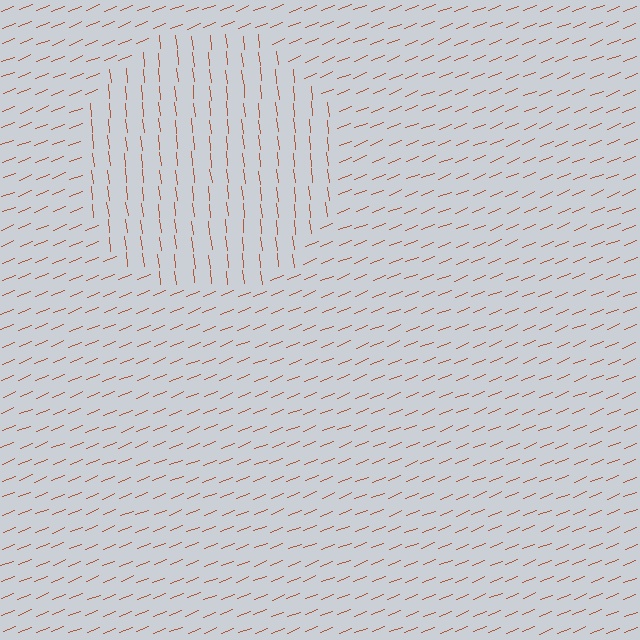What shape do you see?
I see a circle.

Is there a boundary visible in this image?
Yes, there is a texture boundary formed by a change in line orientation.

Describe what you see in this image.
The image is filled with small brown line segments. A circle region in the image has lines oriented differently from the surrounding lines, creating a visible texture boundary.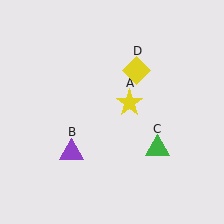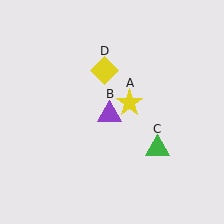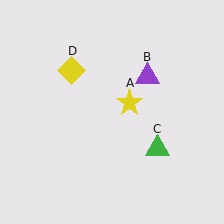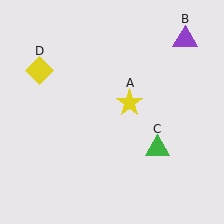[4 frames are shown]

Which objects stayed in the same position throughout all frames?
Yellow star (object A) and green triangle (object C) remained stationary.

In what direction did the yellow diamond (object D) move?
The yellow diamond (object D) moved left.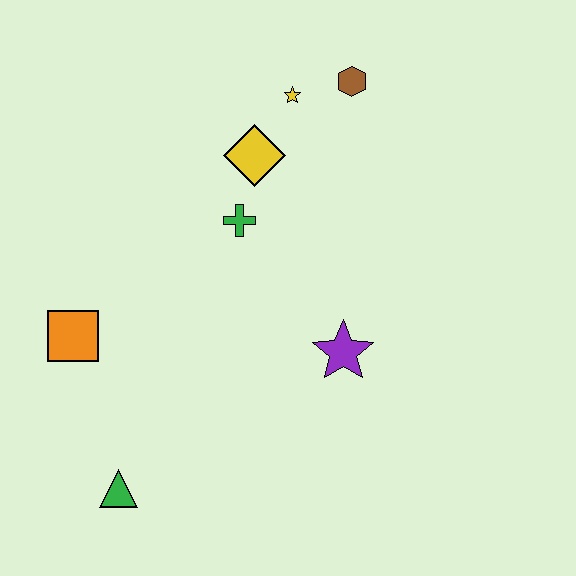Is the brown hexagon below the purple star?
No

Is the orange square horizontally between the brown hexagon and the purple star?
No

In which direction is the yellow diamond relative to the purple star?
The yellow diamond is above the purple star.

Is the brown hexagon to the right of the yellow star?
Yes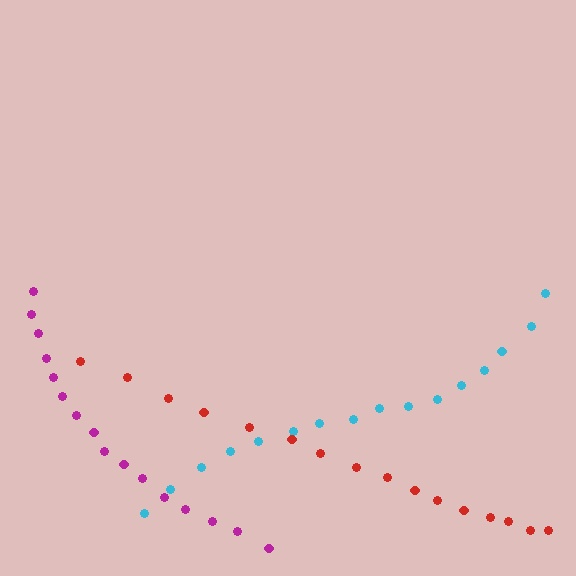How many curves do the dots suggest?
There are 3 distinct paths.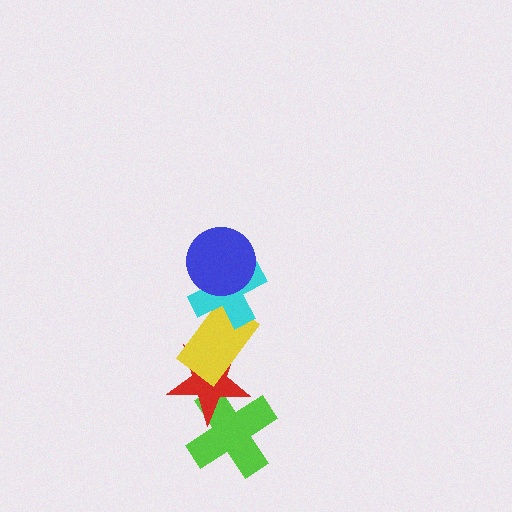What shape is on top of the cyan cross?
The blue circle is on top of the cyan cross.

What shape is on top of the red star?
The yellow rectangle is on top of the red star.